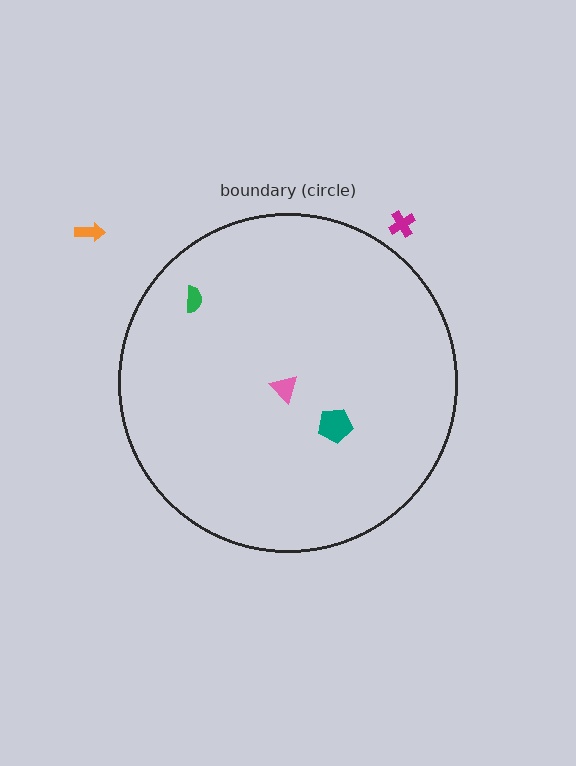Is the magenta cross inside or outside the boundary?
Outside.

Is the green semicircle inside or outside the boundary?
Inside.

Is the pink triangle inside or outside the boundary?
Inside.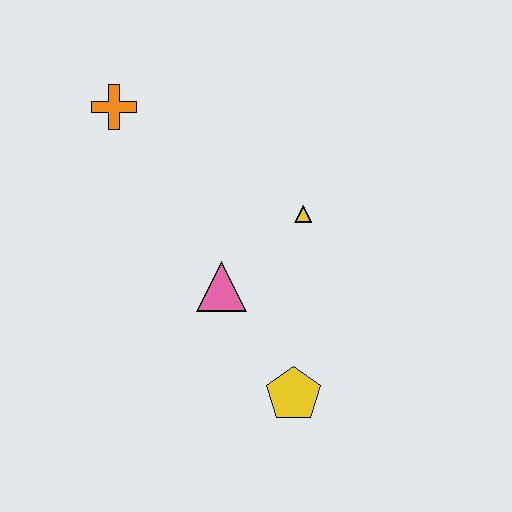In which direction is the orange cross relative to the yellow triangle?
The orange cross is to the left of the yellow triangle.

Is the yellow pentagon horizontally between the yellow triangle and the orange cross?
Yes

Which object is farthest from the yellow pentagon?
The orange cross is farthest from the yellow pentagon.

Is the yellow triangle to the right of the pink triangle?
Yes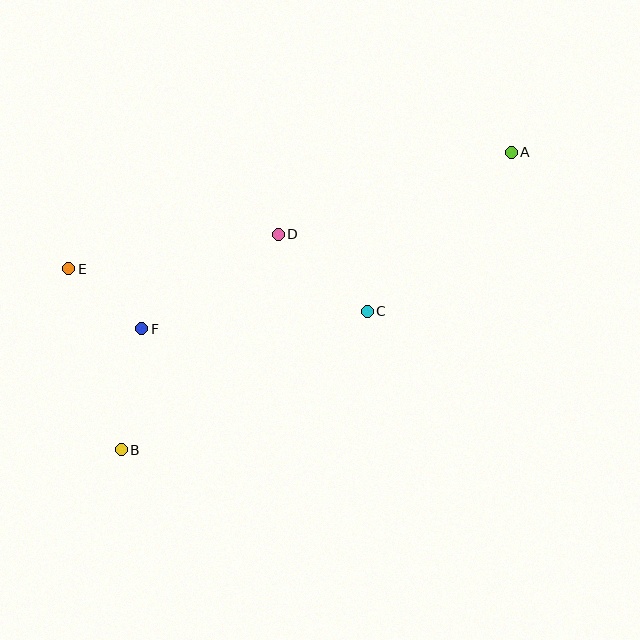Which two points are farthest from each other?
Points A and B are farthest from each other.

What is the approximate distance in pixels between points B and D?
The distance between B and D is approximately 267 pixels.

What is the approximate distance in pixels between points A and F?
The distance between A and F is approximately 409 pixels.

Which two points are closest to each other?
Points E and F are closest to each other.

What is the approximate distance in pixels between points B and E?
The distance between B and E is approximately 189 pixels.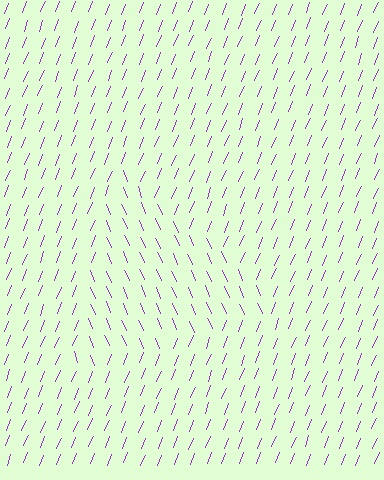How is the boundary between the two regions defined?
The boundary is defined purely by a change in line orientation (approximately 45 degrees difference). All lines are the same color and thickness.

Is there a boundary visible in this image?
Yes, there is a texture boundary formed by a change in line orientation.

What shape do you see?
I see a triangle.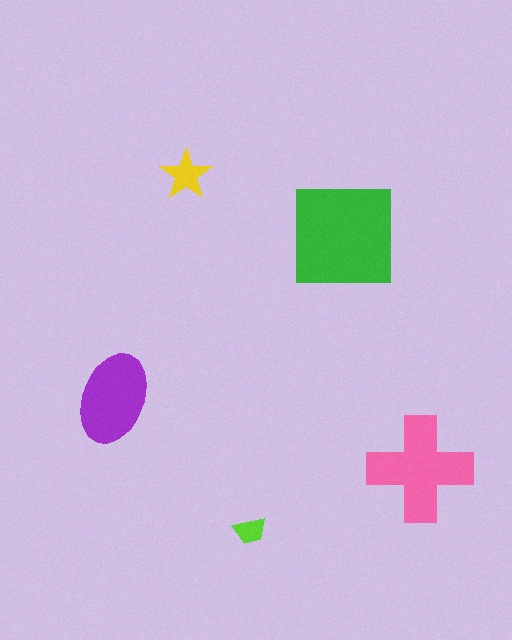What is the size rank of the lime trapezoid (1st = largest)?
5th.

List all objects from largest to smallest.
The green square, the pink cross, the purple ellipse, the yellow star, the lime trapezoid.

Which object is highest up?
The yellow star is topmost.